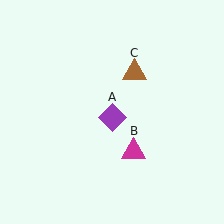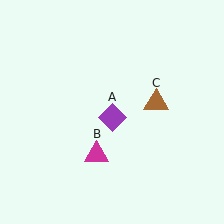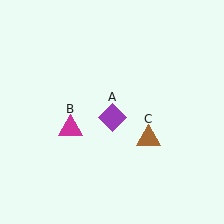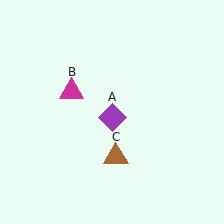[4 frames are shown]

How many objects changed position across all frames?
2 objects changed position: magenta triangle (object B), brown triangle (object C).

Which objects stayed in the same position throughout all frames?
Purple diamond (object A) remained stationary.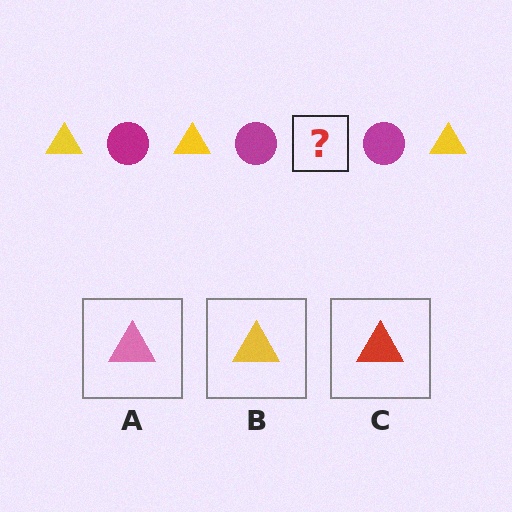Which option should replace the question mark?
Option B.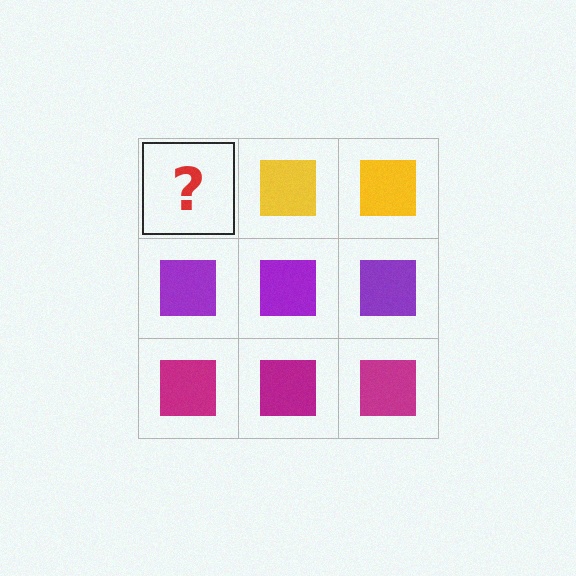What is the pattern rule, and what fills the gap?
The rule is that each row has a consistent color. The gap should be filled with a yellow square.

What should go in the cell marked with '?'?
The missing cell should contain a yellow square.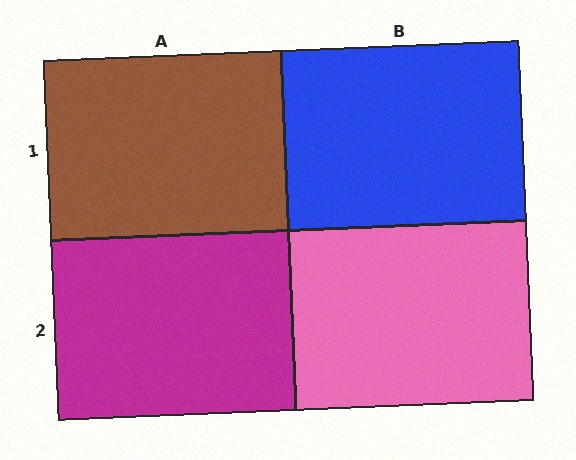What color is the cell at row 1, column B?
Blue.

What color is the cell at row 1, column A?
Brown.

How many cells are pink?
1 cell is pink.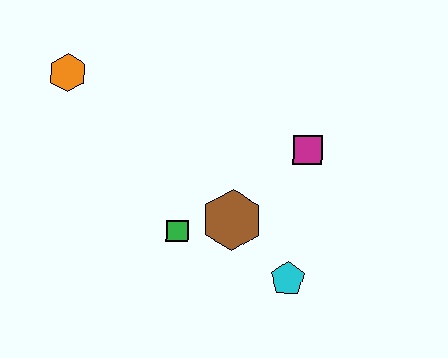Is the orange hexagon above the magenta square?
Yes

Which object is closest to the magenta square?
The brown hexagon is closest to the magenta square.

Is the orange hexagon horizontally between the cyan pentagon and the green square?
No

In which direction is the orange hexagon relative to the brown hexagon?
The orange hexagon is to the left of the brown hexagon.